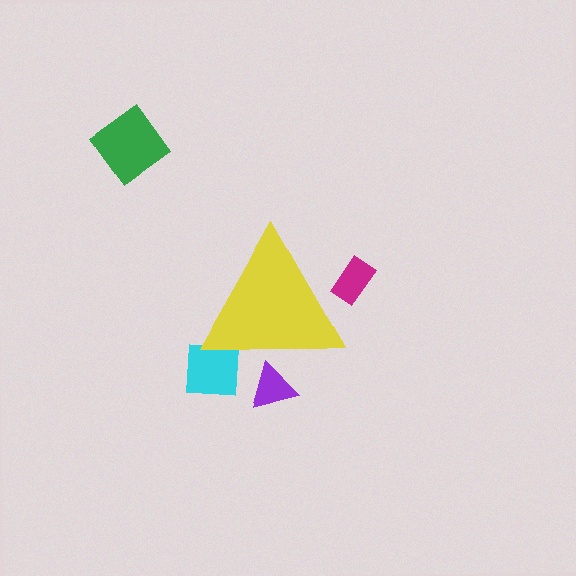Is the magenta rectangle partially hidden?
Yes, the magenta rectangle is partially hidden behind the yellow triangle.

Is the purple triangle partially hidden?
Yes, the purple triangle is partially hidden behind the yellow triangle.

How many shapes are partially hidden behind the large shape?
3 shapes are partially hidden.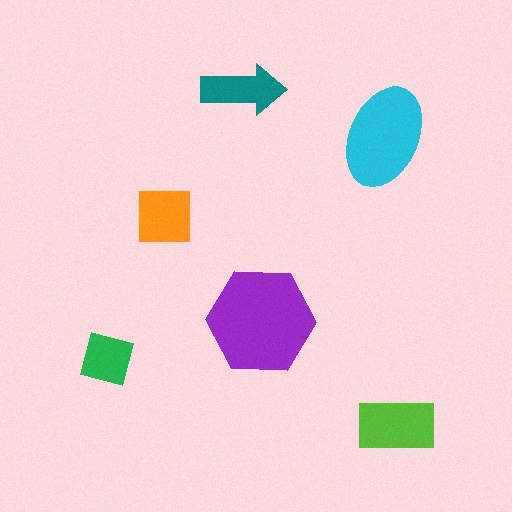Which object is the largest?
The purple hexagon.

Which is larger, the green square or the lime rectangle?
The lime rectangle.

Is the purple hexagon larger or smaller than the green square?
Larger.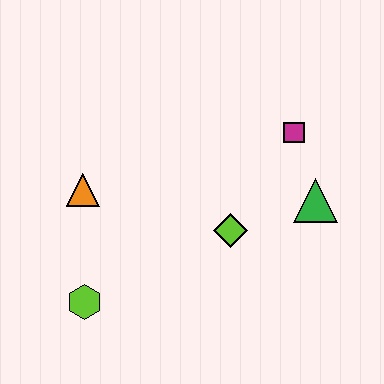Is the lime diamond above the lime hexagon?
Yes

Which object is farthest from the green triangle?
The lime hexagon is farthest from the green triangle.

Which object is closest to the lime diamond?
The green triangle is closest to the lime diamond.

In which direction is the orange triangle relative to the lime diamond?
The orange triangle is to the left of the lime diamond.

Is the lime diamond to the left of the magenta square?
Yes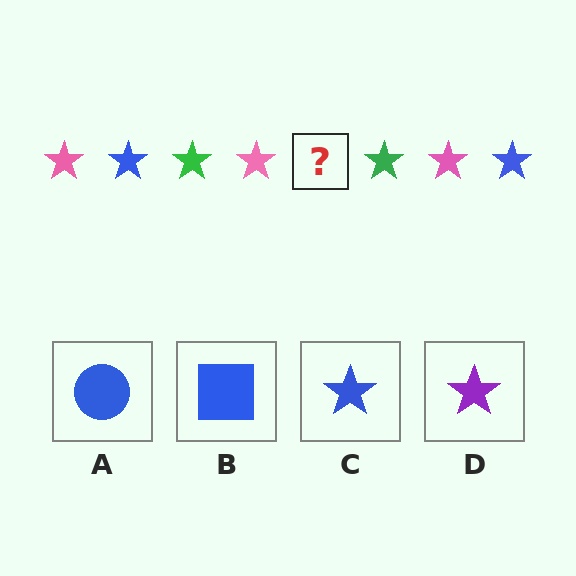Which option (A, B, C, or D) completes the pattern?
C.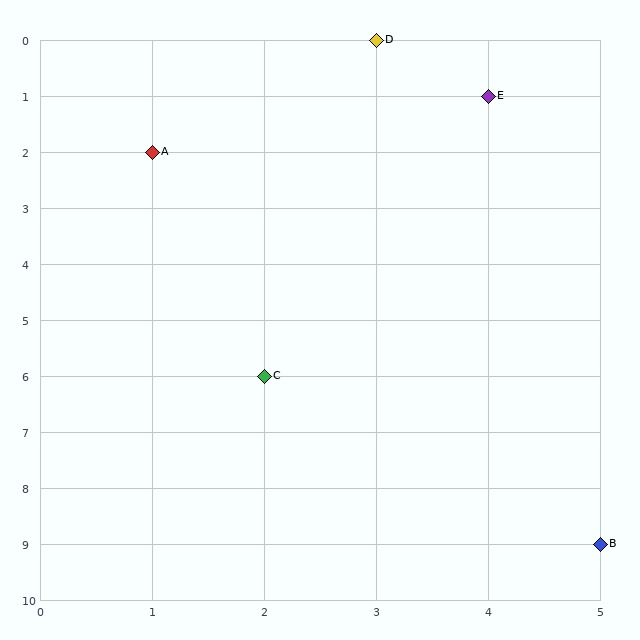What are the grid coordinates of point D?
Point D is at grid coordinates (3, 0).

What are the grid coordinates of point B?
Point B is at grid coordinates (5, 9).